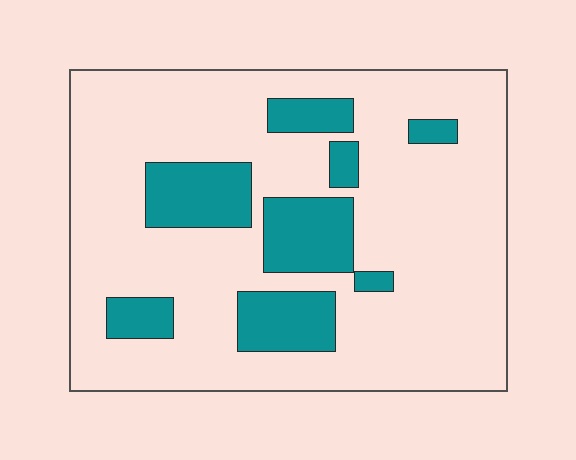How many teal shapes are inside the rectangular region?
8.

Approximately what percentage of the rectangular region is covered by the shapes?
Approximately 20%.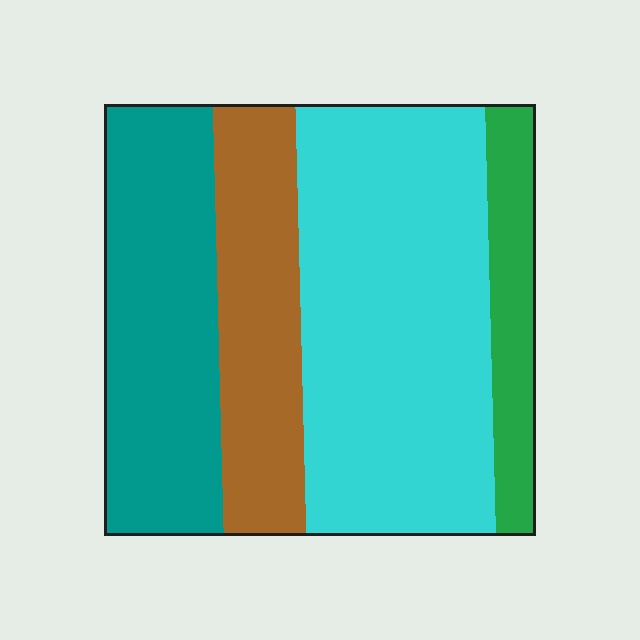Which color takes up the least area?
Green, at roughly 10%.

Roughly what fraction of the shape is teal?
Teal takes up between a sixth and a third of the shape.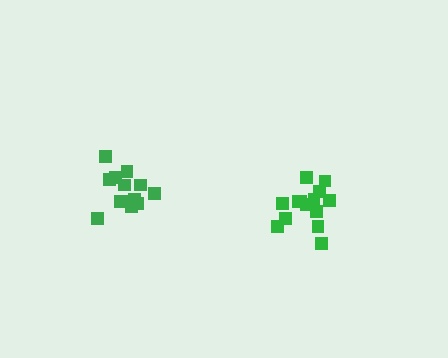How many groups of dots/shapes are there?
There are 2 groups.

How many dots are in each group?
Group 1: 13 dots, Group 2: 14 dots (27 total).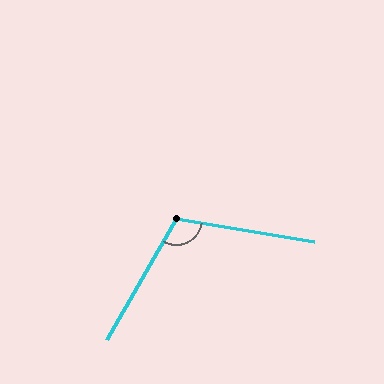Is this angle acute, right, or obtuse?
It is obtuse.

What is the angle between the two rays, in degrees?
Approximately 110 degrees.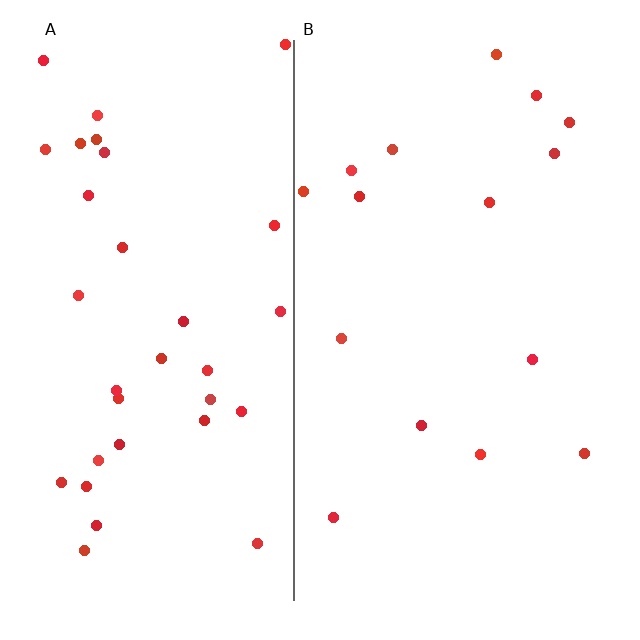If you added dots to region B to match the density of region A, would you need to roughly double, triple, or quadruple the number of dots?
Approximately double.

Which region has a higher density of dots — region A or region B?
A (the left).